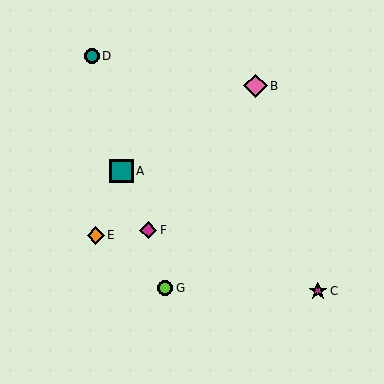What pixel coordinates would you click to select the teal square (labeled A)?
Click at (121, 171) to select the teal square A.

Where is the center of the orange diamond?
The center of the orange diamond is at (96, 236).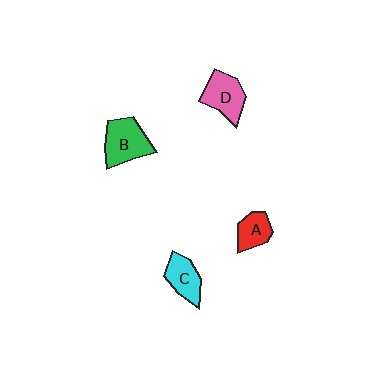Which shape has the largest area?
Shape B (green).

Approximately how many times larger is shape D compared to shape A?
Approximately 1.5 times.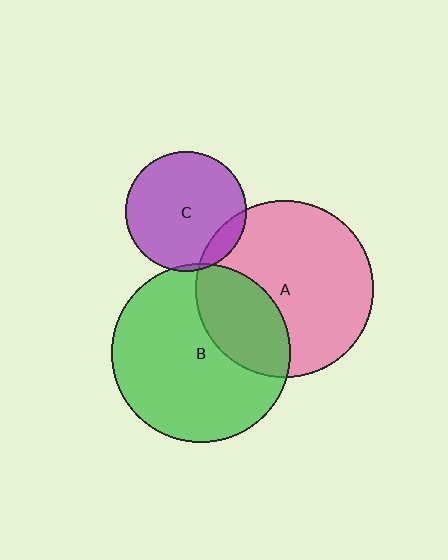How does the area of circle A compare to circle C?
Approximately 2.2 times.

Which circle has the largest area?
Circle B (green).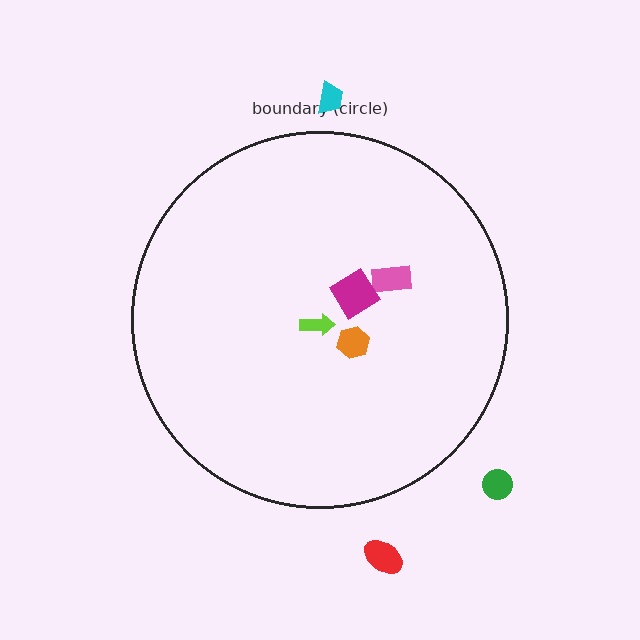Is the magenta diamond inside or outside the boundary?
Inside.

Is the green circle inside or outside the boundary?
Outside.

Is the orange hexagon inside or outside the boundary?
Inside.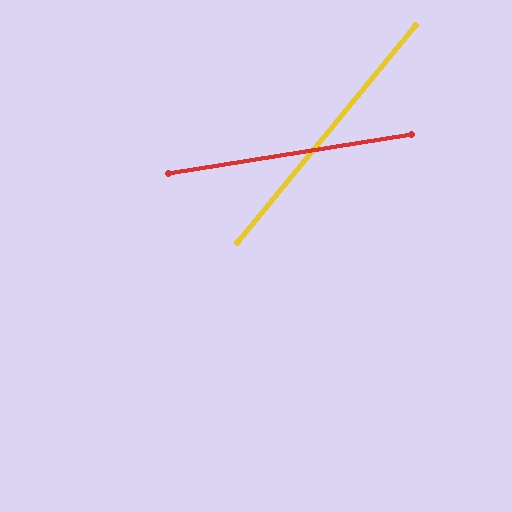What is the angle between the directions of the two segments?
Approximately 41 degrees.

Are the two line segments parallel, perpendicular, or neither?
Neither parallel nor perpendicular — they differ by about 41°.